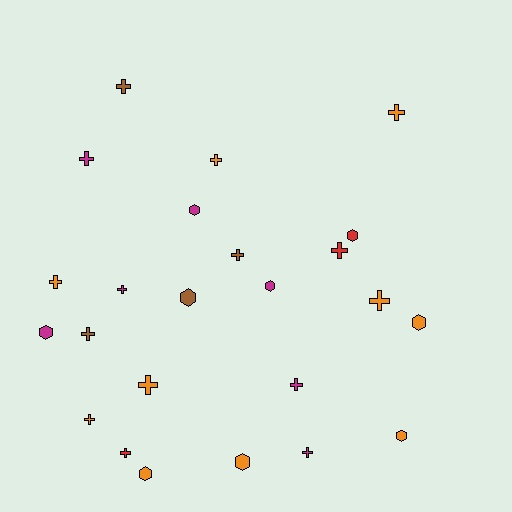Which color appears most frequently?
Orange, with 10 objects.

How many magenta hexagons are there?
There are 3 magenta hexagons.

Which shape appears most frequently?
Cross, with 15 objects.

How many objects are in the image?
There are 24 objects.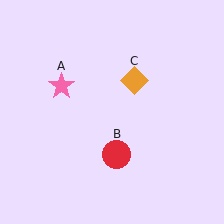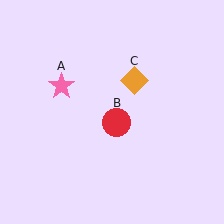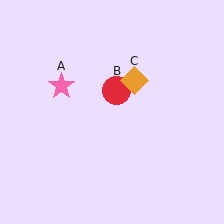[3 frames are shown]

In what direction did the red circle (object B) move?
The red circle (object B) moved up.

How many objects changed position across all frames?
1 object changed position: red circle (object B).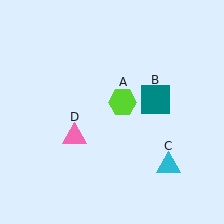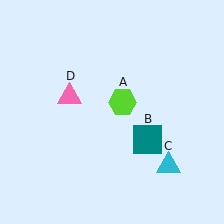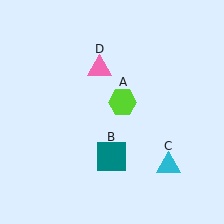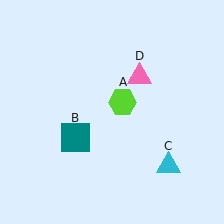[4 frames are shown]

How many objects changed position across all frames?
2 objects changed position: teal square (object B), pink triangle (object D).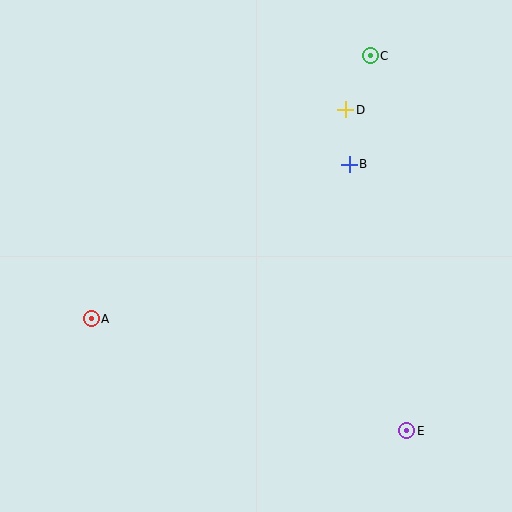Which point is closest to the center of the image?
Point B at (349, 164) is closest to the center.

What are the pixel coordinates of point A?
Point A is at (91, 319).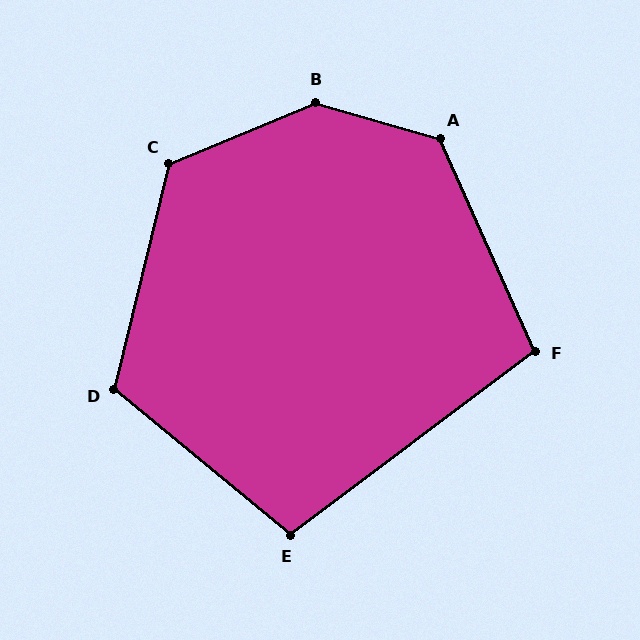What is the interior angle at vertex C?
Approximately 126 degrees (obtuse).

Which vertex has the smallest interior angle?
F, at approximately 103 degrees.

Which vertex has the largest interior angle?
B, at approximately 141 degrees.